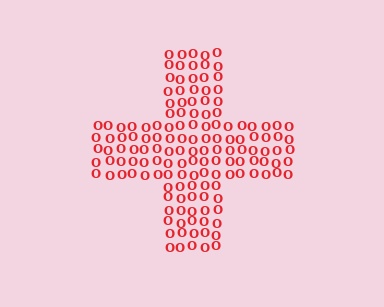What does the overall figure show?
The overall figure shows a cross.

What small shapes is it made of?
It is made of small letter O's.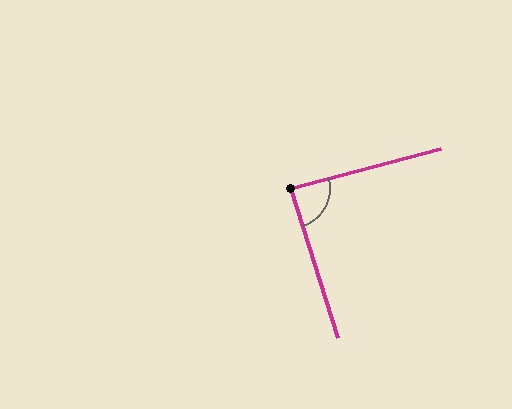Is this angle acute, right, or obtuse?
It is approximately a right angle.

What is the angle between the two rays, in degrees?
Approximately 87 degrees.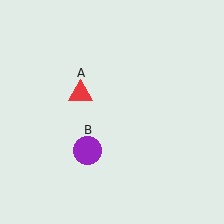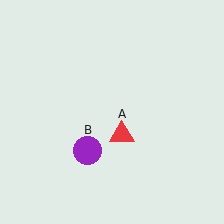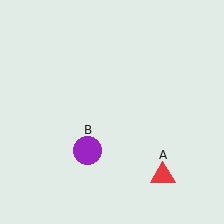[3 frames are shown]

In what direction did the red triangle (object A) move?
The red triangle (object A) moved down and to the right.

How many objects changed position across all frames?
1 object changed position: red triangle (object A).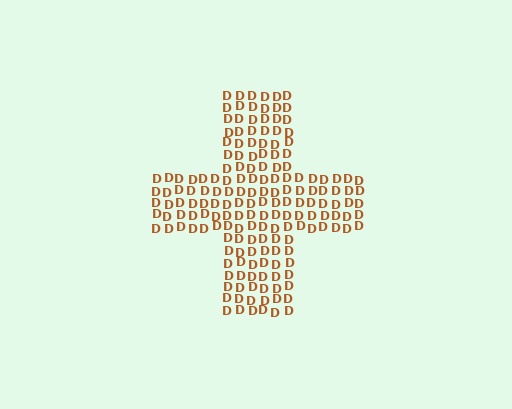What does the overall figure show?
The overall figure shows a cross.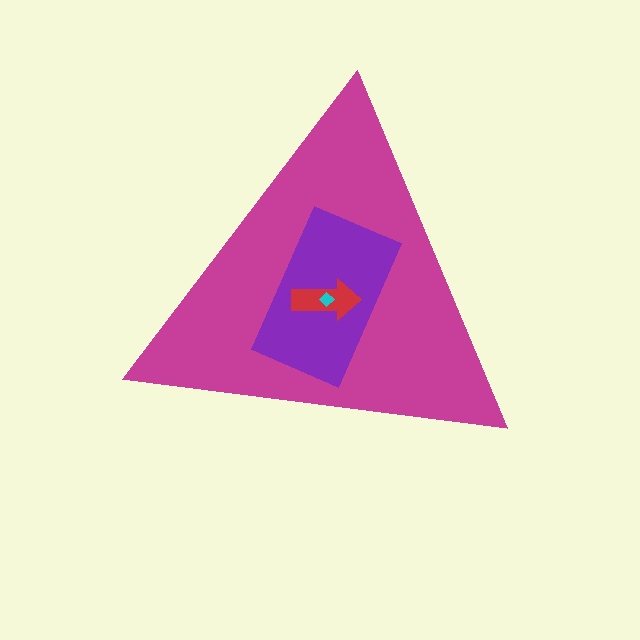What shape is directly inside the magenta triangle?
The purple rectangle.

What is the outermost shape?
The magenta triangle.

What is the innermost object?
The cyan diamond.